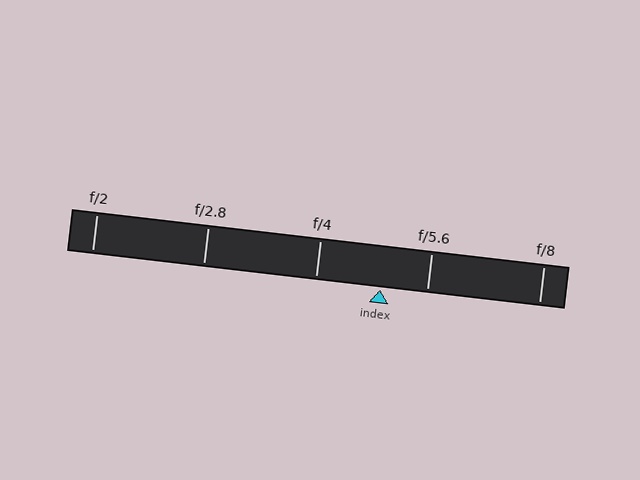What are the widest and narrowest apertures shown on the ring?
The widest aperture shown is f/2 and the narrowest is f/8.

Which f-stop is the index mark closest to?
The index mark is closest to f/5.6.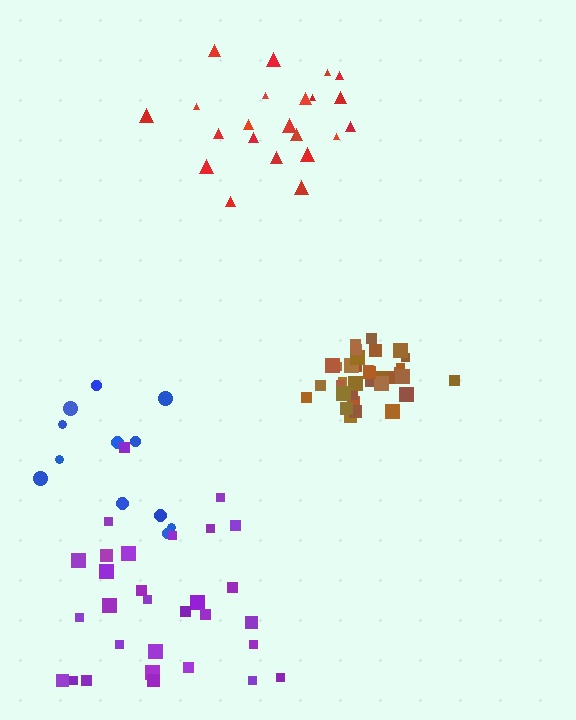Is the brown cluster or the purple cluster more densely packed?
Brown.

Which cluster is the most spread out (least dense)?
Purple.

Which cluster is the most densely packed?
Brown.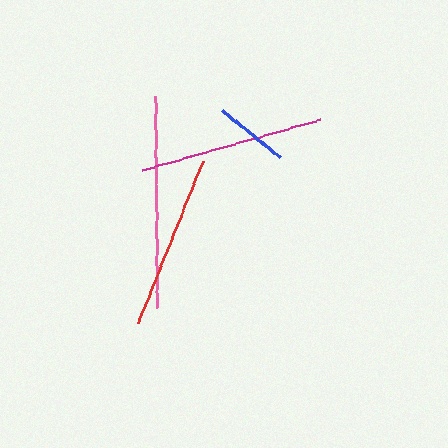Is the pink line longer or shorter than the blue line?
The pink line is longer than the blue line.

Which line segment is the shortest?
The blue line is the shortest at approximately 74 pixels.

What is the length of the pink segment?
The pink segment is approximately 210 pixels long.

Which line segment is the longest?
The pink line is the longest at approximately 210 pixels.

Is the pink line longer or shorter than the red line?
The pink line is longer than the red line.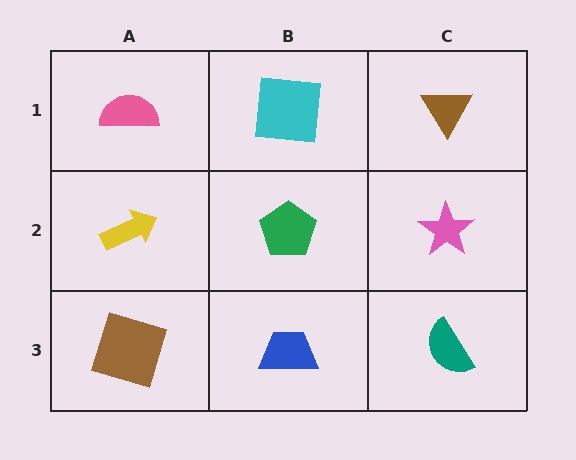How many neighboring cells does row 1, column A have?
2.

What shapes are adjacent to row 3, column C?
A pink star (row 2, column C), a blue trapezoid (row 3, column B).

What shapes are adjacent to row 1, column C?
A pink star (row 2, column C), a cyan square (row 1, column B).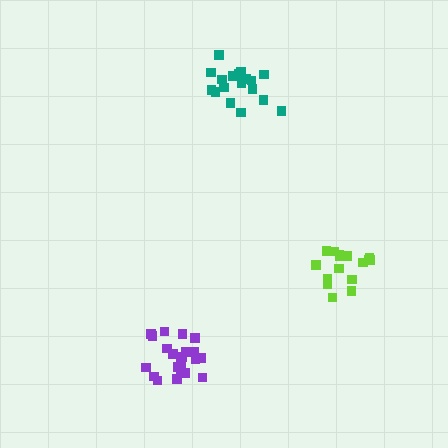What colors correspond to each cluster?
The clusters are colored: teal, purple, lime.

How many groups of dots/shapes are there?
There are 3 groups.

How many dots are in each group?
Group 1: 18 dots, Group 2: 21 dots, Group 3: 16 dots (55 total).